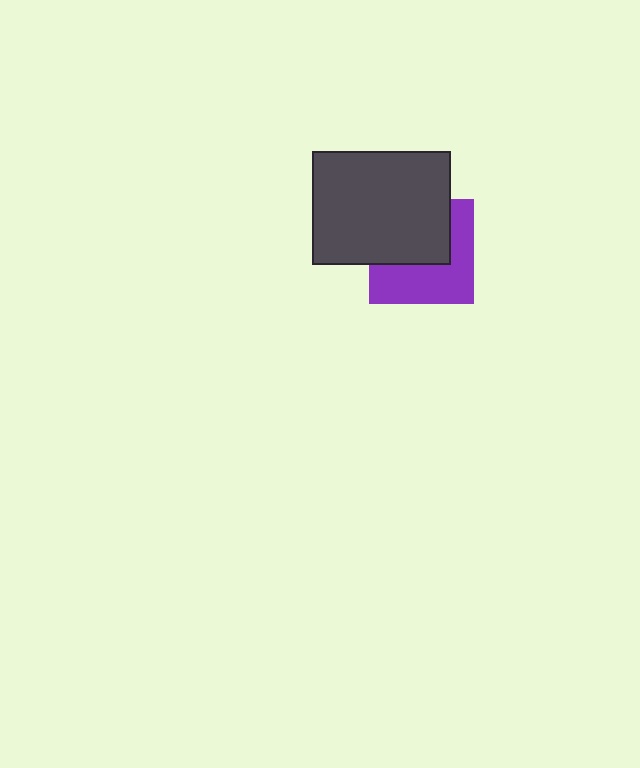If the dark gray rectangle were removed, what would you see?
You would see the complete purple square.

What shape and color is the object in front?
The object in front is a dark gray rectangle.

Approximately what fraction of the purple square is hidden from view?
Roughly 50% of the purple square is hidden behind the dark gray rectangle.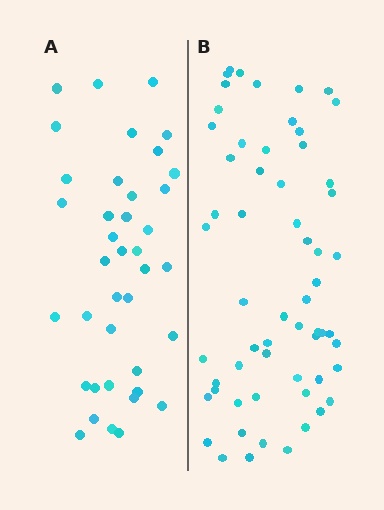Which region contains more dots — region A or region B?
Region B (the right region) has more dots.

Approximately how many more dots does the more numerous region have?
Region B has approximately 20 more dots than region A.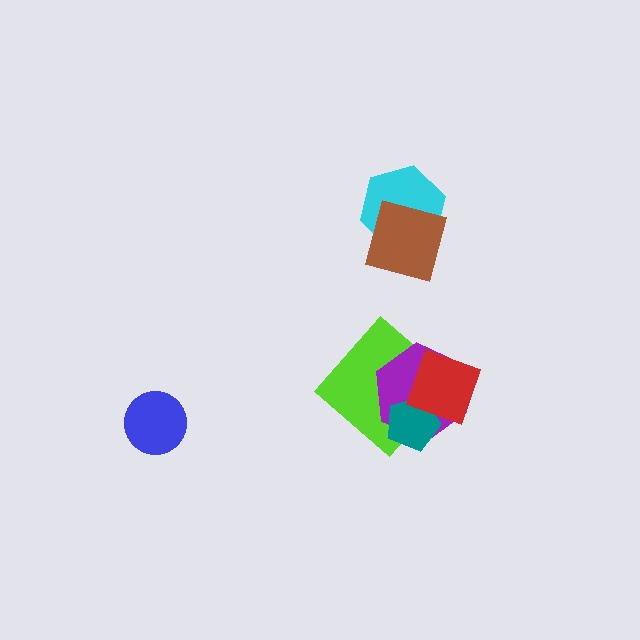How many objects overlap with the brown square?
1 object overlaps with the brown square.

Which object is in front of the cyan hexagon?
The brown square is in front of the cyan hexagon.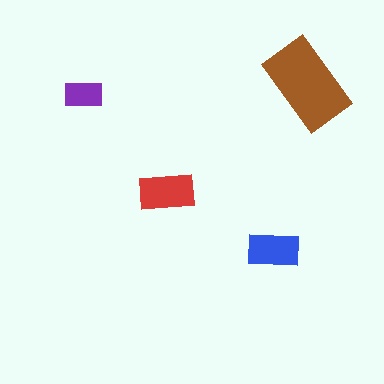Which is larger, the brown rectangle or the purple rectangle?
The brown one.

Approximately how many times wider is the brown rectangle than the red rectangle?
About 1.5 times wider.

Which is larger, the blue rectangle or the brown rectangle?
The brown one.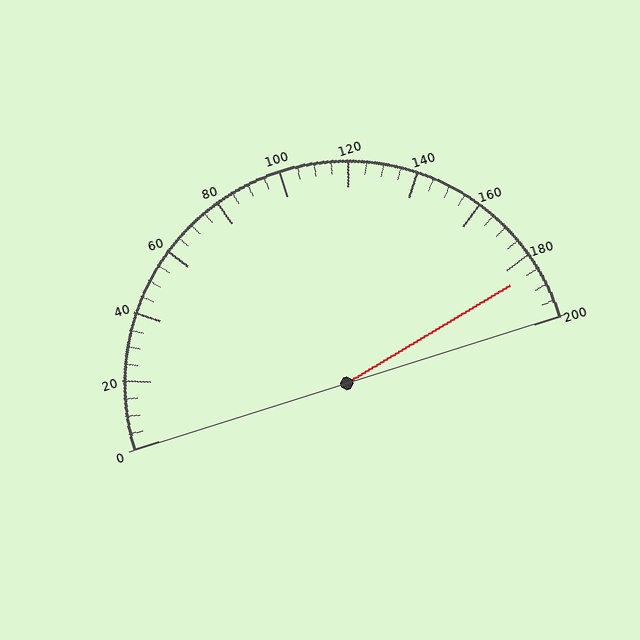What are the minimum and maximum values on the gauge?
The gauge ranges from 0 to 200.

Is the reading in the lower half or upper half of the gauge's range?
The reading is in the upper half of the range (0 to 200).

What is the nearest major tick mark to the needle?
The nearest major tick mark is 180.